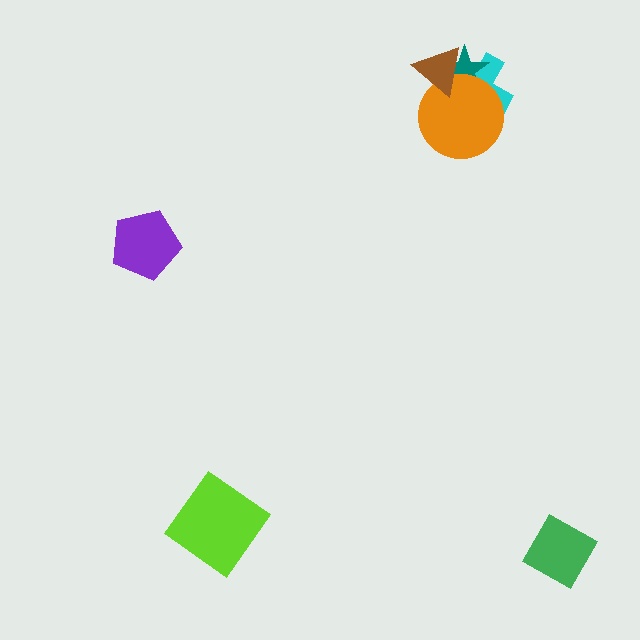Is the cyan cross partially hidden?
Yes, it is partially covered by another shape.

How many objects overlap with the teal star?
3 objects overlap with the teal star.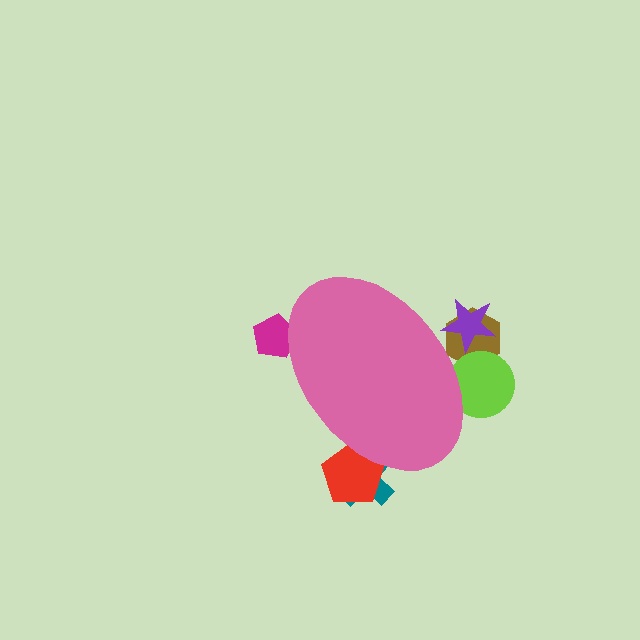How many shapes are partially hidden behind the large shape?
6 shapes are partially hidden.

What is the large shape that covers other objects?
A pink ellipse.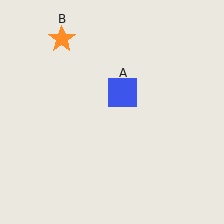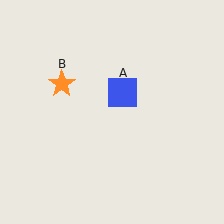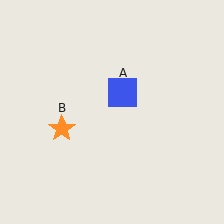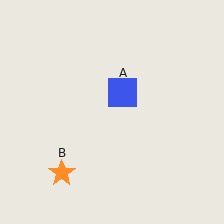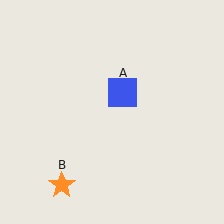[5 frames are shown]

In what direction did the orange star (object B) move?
The orange star (object B) moved down.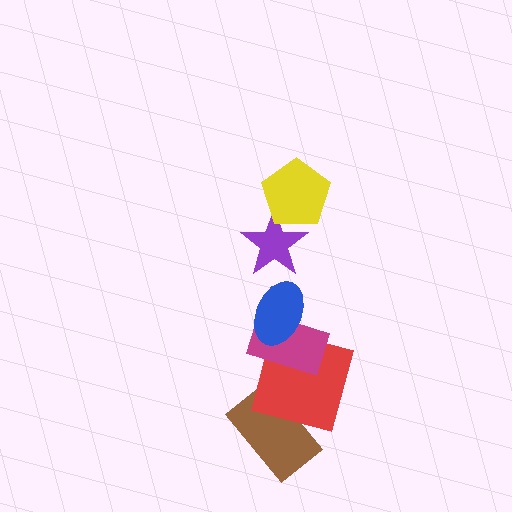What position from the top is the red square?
The red square is 5th from the top.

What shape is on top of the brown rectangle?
The red square is on top of the brown rectangle.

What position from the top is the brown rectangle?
The brown rectangle is 6th from the top.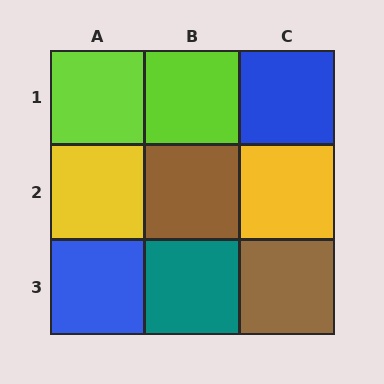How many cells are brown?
2 cells are brown.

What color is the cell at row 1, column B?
Lime.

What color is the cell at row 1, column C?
Blue.